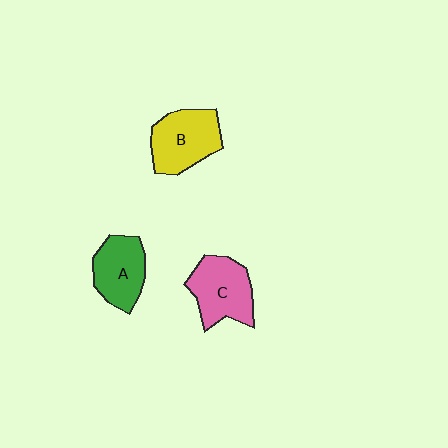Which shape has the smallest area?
Shape A (green).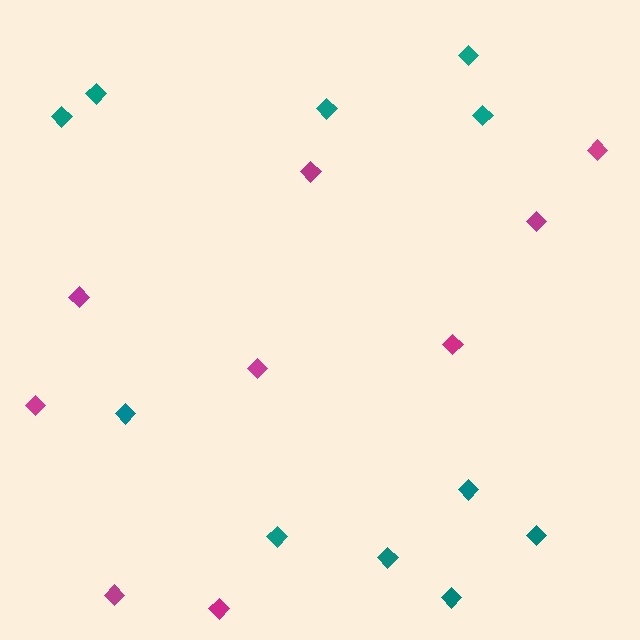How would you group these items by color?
There are 2 groups: one group of teal diamonds (11) and one group of magenta diamonds (9).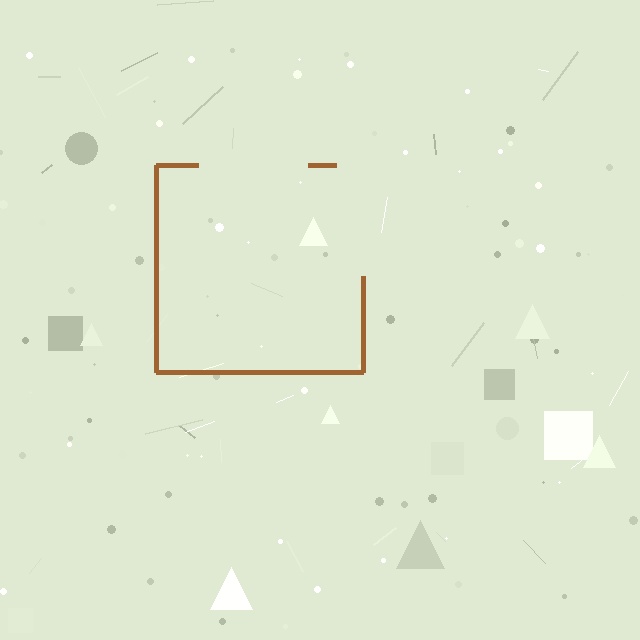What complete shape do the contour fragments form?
The contour fragments form a square.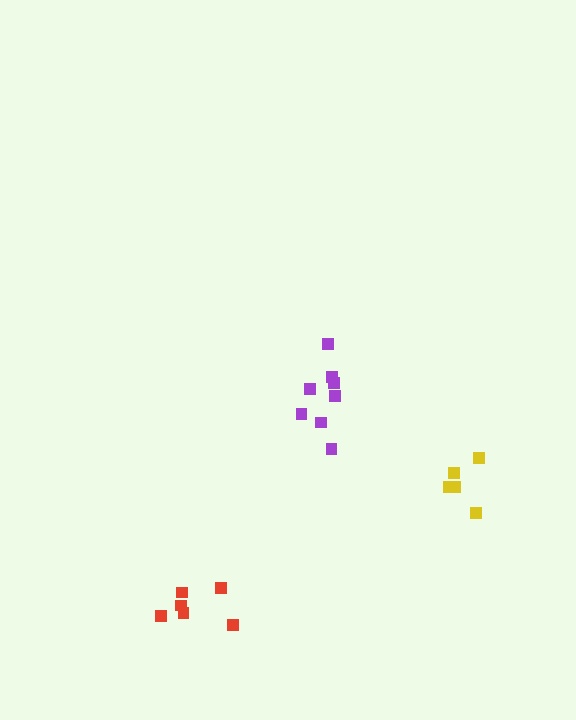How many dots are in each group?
Group 1: 8 dots, Group 2: 5 dots, Group 3: 6 dots (19 total).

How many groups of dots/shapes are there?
There are 3 groups.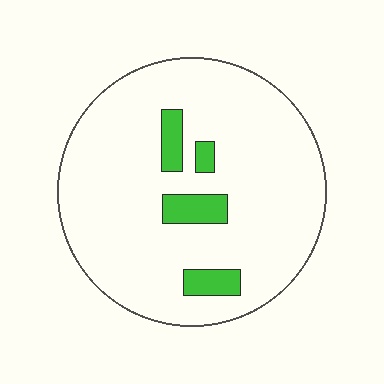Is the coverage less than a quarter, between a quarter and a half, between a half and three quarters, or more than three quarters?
Less than a quarter.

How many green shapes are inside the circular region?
4.